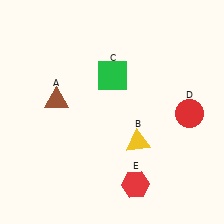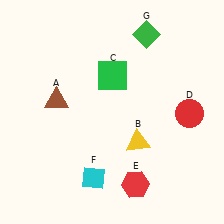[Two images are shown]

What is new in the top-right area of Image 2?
A green diamond (G) was added in the top-right area of Image 2.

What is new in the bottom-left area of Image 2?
A cyan diamond (F) was added in the bottom-left area of Image 2.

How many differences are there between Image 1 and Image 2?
There are 2 differences between the two images.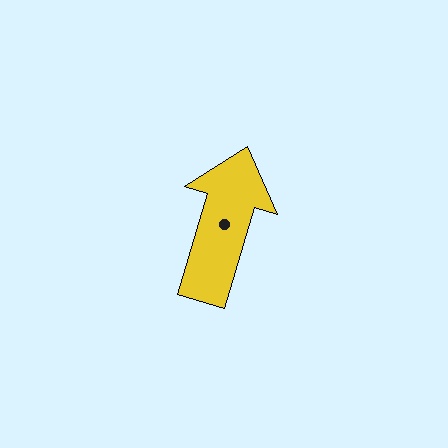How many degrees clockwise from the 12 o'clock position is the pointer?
Approximately 17 degrees.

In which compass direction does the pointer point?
North.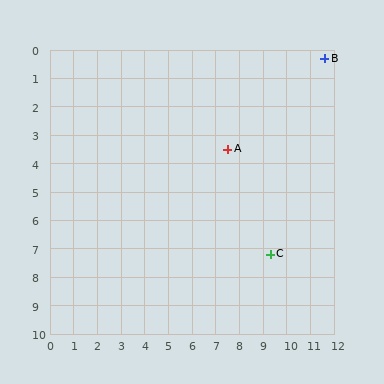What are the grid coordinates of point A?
Point A is at approximately (7.5, 3.5).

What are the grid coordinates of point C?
Point C is at approximately (9.3, 7.2).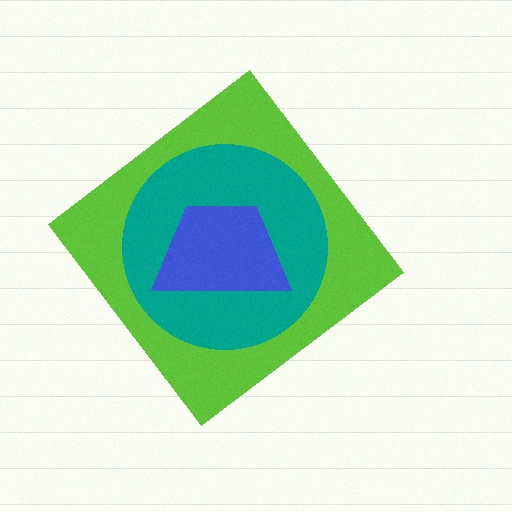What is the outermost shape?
The lime diamond.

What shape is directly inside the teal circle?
The blue trapezoid.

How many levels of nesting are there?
3.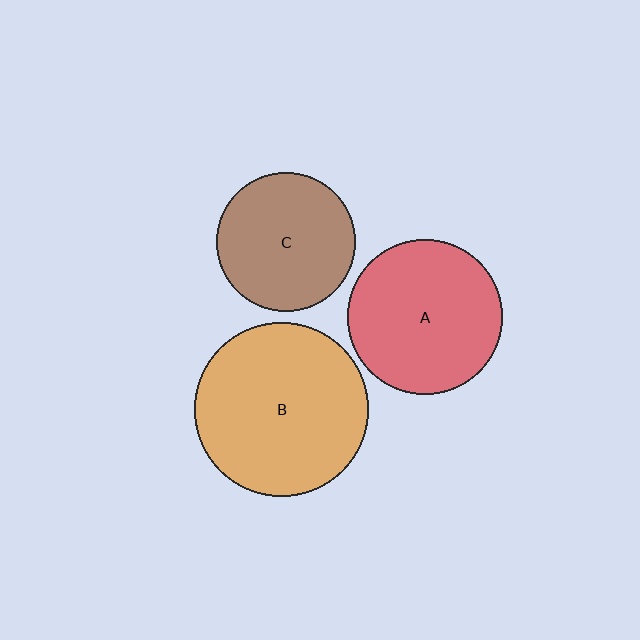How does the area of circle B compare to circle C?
Approximately 1.6 times.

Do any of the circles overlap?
No, none of the circles overlap.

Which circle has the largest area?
Circle B (orange).